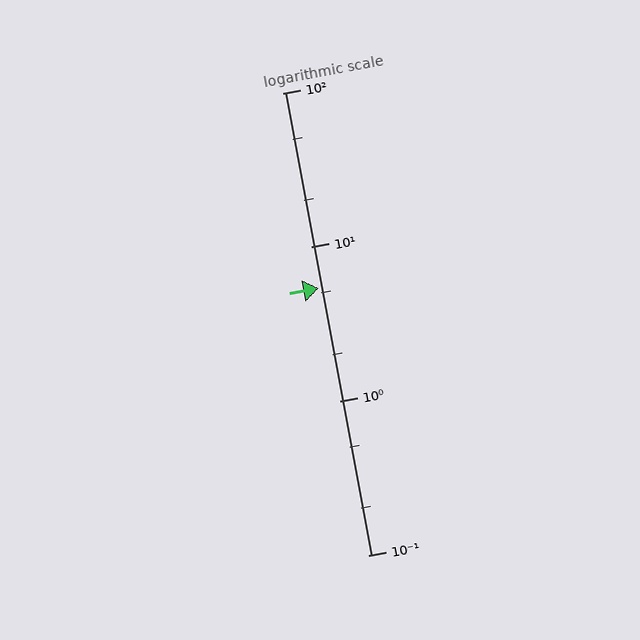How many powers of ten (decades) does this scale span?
The scale spans 3 decades, from 0.1 to 100.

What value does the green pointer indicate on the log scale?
The pointer indicates approximately 5.4.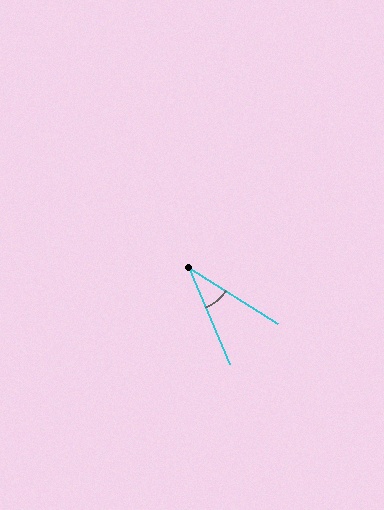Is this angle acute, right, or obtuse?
It is acute.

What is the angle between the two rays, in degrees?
Approximately 35 degrees.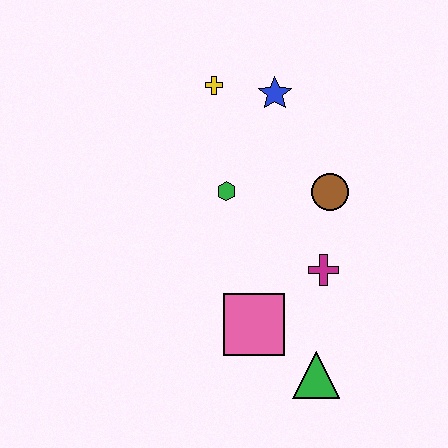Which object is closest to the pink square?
The green triangle is closest to the pink square.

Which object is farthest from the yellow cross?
The green triangle is farthest from the yellow cross.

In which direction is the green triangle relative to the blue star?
The green triangle is below the blue star.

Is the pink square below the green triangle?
No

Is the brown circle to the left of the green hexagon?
No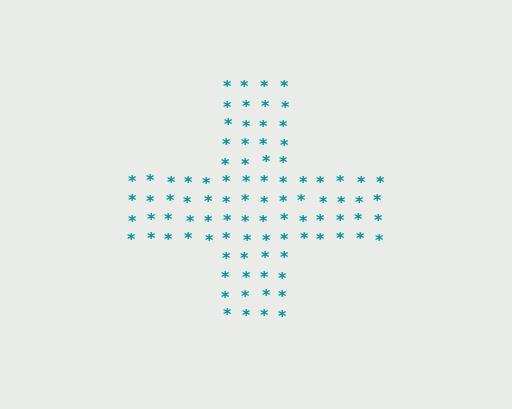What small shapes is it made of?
It is made of small asterisks.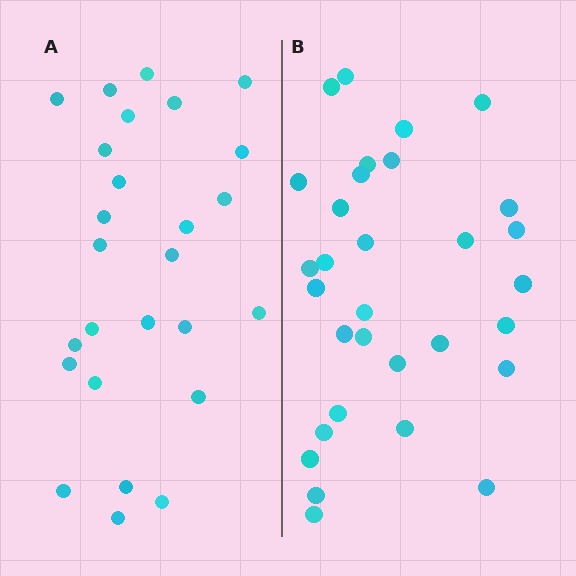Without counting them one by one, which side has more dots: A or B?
Region B (the right region) has more dots.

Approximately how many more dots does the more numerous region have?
Region B has about 5 more dots than region A.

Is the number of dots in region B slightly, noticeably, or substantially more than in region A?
Region B has only slightly more — the two regions are fairly close. The ratio is roughly 1.2 to 1.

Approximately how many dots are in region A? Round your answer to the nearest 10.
About 30 dots. (The exact count is 26, which rounds to 30.)